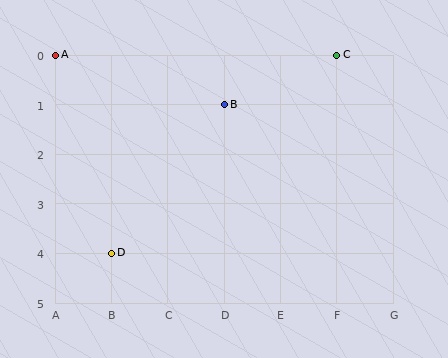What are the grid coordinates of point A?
Point A is at grid coordinates (A, 0).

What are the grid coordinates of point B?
Point B is at grid coordinates (D, 1).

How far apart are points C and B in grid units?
Points C and B are 2 columns and 1 row apart (about 2.2 grid units diagonally).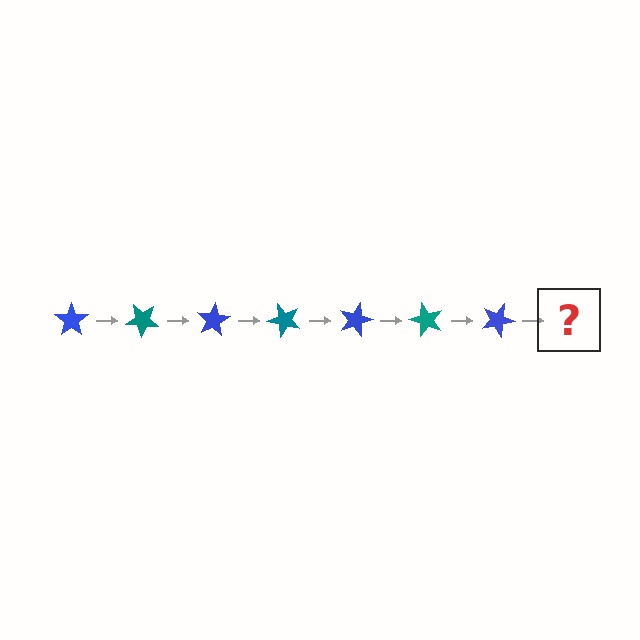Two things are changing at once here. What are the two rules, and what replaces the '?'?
The two rules are that it rotates 40 degrees each step and the color cycles through blue and teal. The '?' should be a teal star, rotated 280 degrees from the start.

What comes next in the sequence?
The next element should be a teal star, rotated 280 degrees from the start.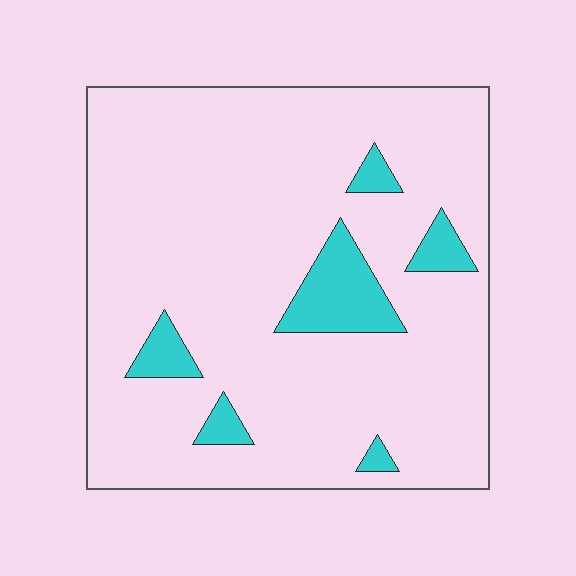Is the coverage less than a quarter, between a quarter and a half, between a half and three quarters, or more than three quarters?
Less than a quarter.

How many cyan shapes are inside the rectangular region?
6.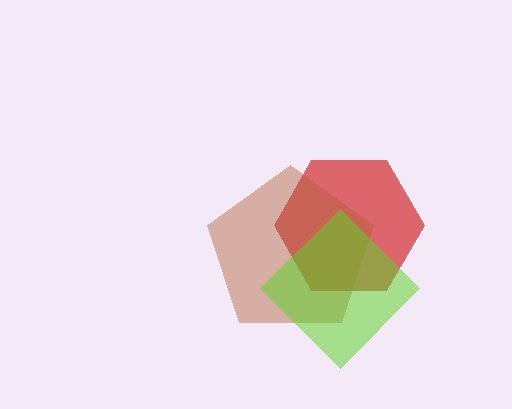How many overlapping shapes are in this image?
There are 3 overlapping shapes in the image.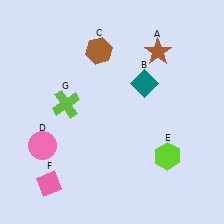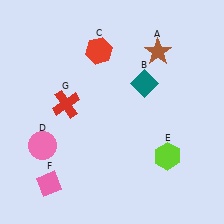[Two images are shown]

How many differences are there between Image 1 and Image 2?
There are 2 differences between the two images.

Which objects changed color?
C changed from brown to red. G changed from lime to red.